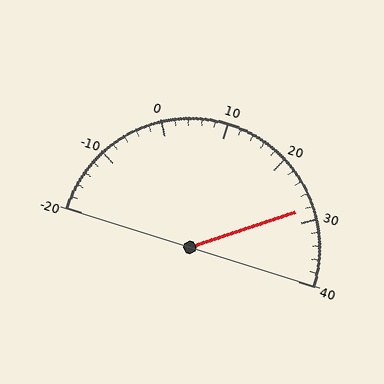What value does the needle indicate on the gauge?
The needle indicates approximately 28.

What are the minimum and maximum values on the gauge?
The gauge ranges from -20 to 40.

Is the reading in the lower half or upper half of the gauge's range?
The reading is in the upper half of the range (-20 to 40).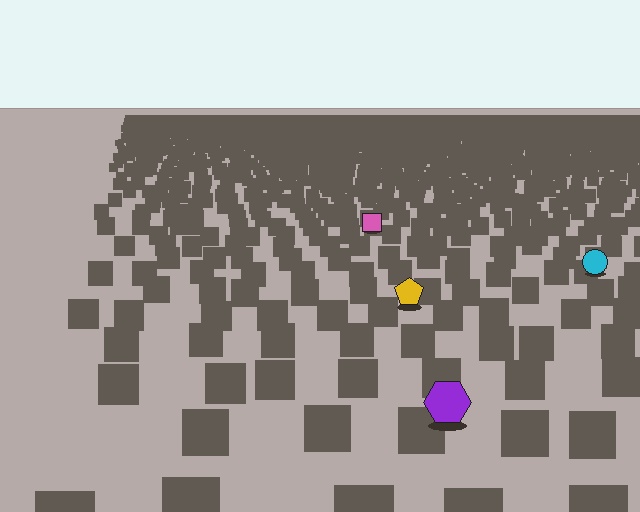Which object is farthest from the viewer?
The pink square is farthest from the viewer. It appears smaller and the ground texture around it is denser.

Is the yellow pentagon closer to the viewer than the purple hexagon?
No. The purple hexagon is closer — you can tell from the texture gradient: the ground texture is coarser near it.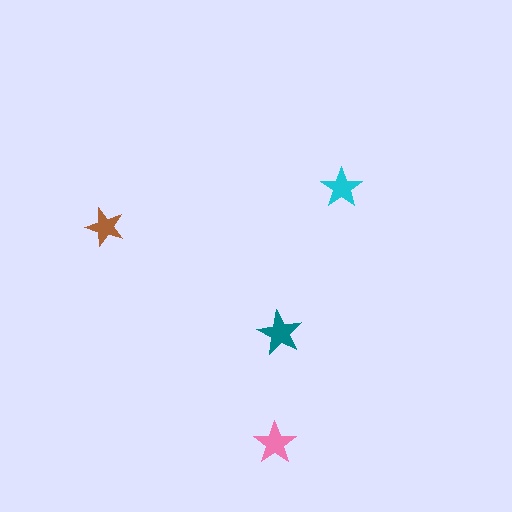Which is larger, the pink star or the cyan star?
The pink one.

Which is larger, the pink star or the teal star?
The teal one.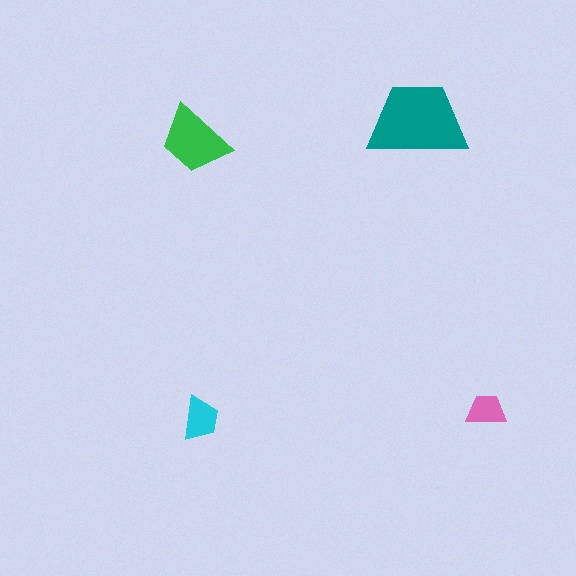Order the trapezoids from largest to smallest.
the teal one, the green one, the cyan one, the pink one.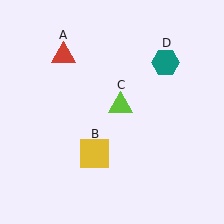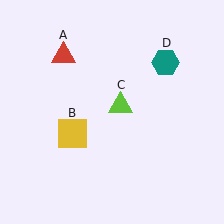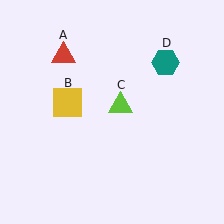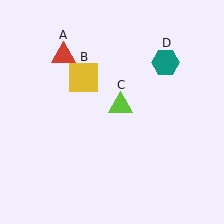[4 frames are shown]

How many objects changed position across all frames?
1 object changed position: yellow square (object B).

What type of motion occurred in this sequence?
The yellow square (object B) rotated clockwise around the center of the scene.